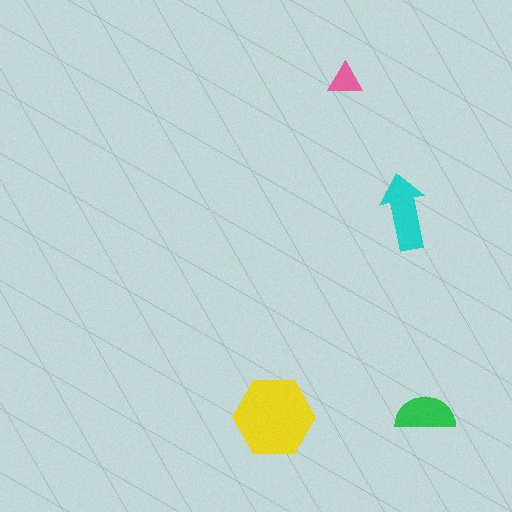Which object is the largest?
The yellow hexagon.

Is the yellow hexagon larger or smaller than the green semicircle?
Larger.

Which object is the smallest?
The pink triangle.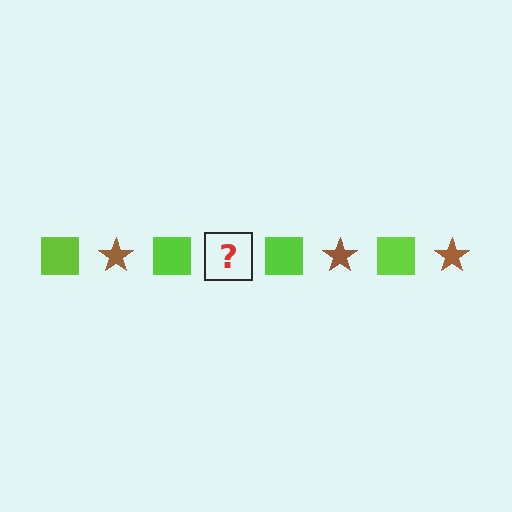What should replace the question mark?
The question mark should be replaced with a brown star.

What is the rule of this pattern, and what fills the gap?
The rule is that the pattern alternates between lime square and brown star. The gap should be filled with a brown star.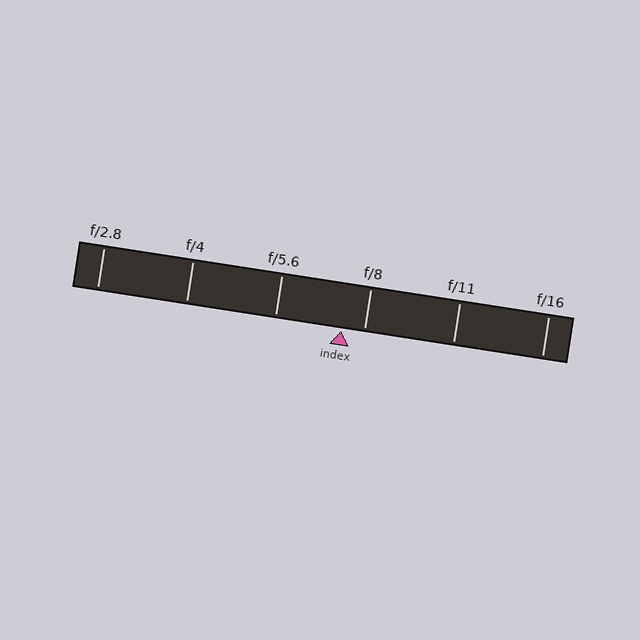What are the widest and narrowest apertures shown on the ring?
The widest aperture shown is f/2.8 and the narrowest is f/16.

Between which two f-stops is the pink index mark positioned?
The index mark is between f/5.6 and f/8.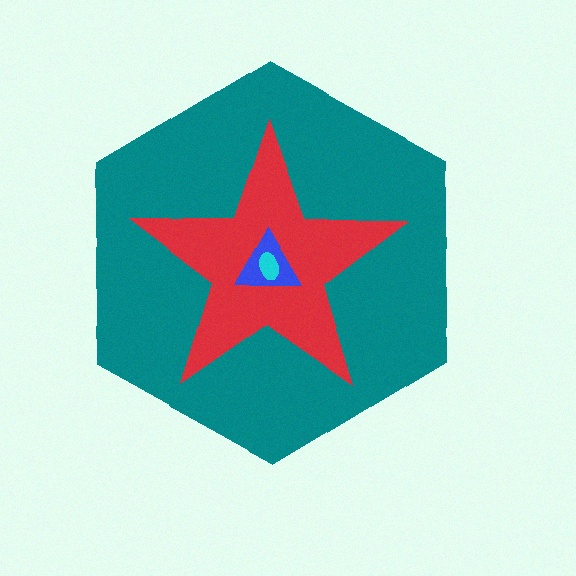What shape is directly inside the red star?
The blue triangle.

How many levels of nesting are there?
4.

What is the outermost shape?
The teal hexagon.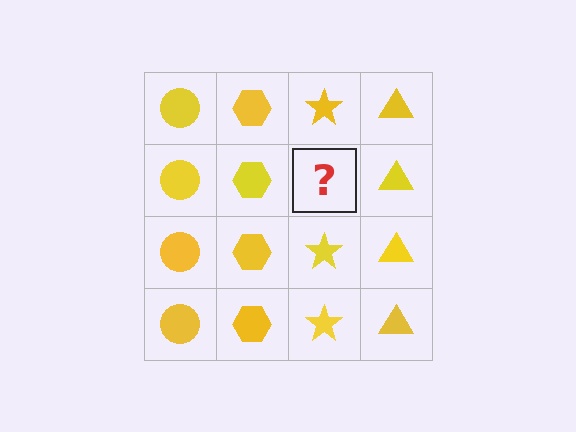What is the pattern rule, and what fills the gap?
The rule is that each column has a consistent shape. The gap should be filled with a yellow star.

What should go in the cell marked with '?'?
The missing cell should contain a yellow star.